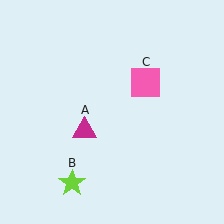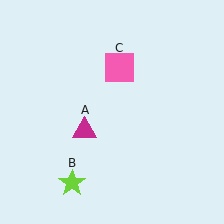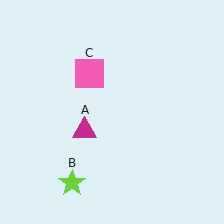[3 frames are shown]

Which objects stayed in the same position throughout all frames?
Magenta triangle (object A) and lime star (object B) remained stationary.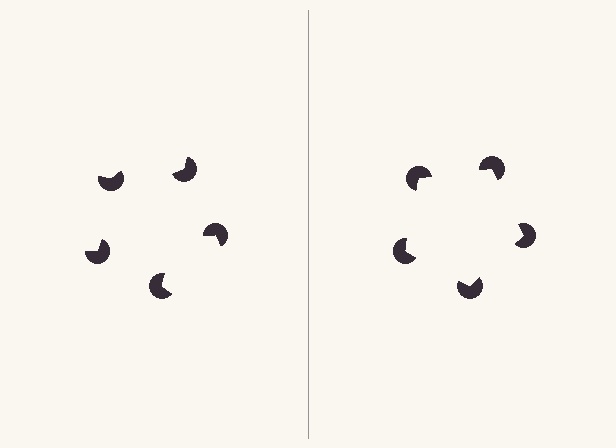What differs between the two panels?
The pac-man discs are positioned identically on both sides; only the wedge orientations differ. On the right they align to a pentagon; on the left they are misaligned.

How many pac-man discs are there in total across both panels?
10 — 5 on each side.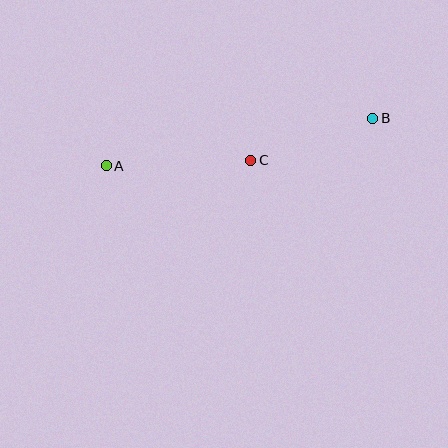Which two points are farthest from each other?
Points A and B are farthest from each other.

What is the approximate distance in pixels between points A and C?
The distance between A and C is approximately 145 pixels.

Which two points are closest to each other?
Points B and C are closest to each other.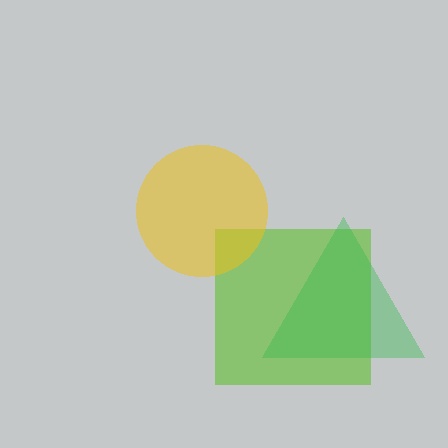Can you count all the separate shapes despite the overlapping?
Yes, there are 3 separate shapes.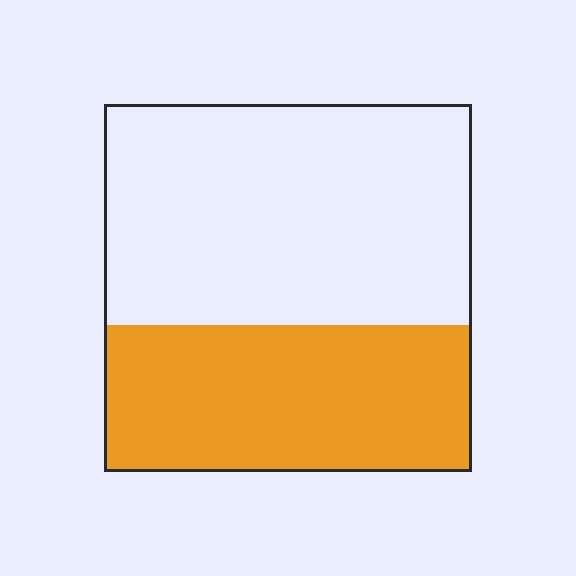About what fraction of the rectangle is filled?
About two fifths (2/5).